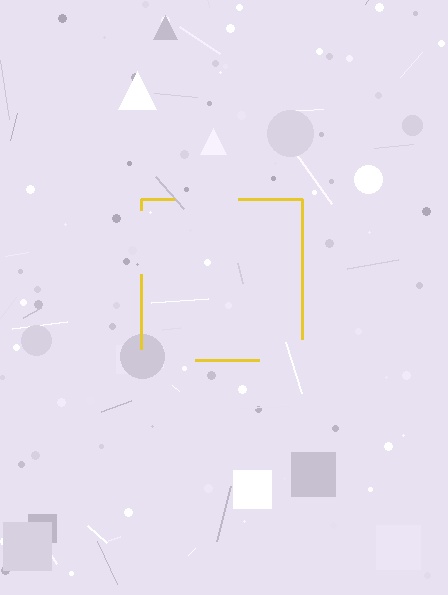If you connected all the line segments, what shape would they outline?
They would outline a square.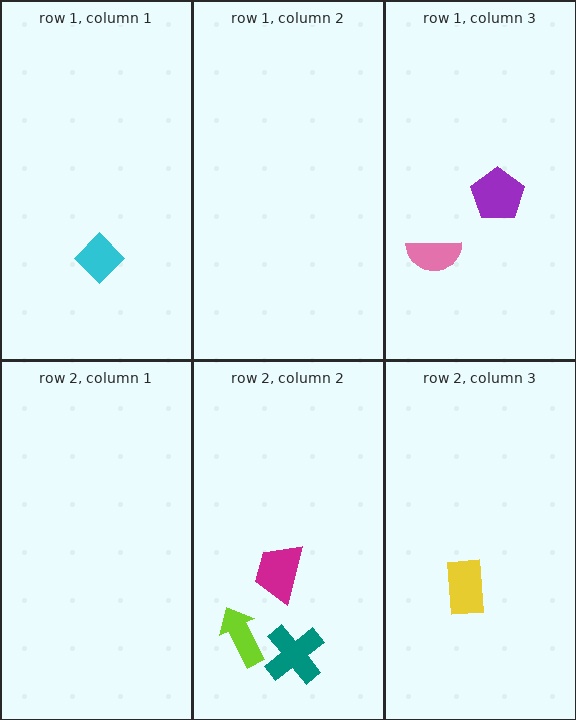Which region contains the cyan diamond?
The row 1, column 1 region.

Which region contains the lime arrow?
The row 2, column 2 region.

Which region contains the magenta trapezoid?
The row 2, column 2 region.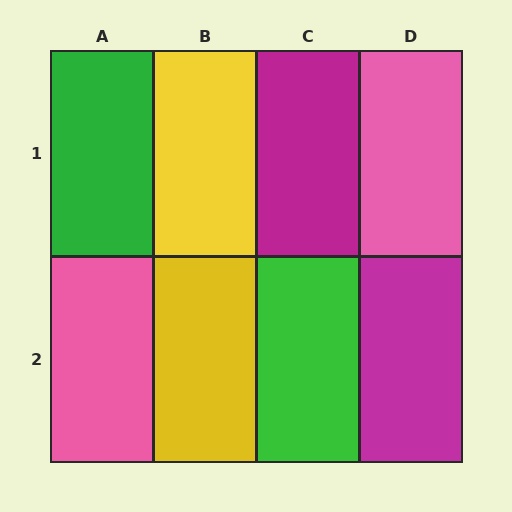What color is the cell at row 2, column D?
Magenta.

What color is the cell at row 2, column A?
Pink.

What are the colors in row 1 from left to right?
Green, yellow, magenta, pink.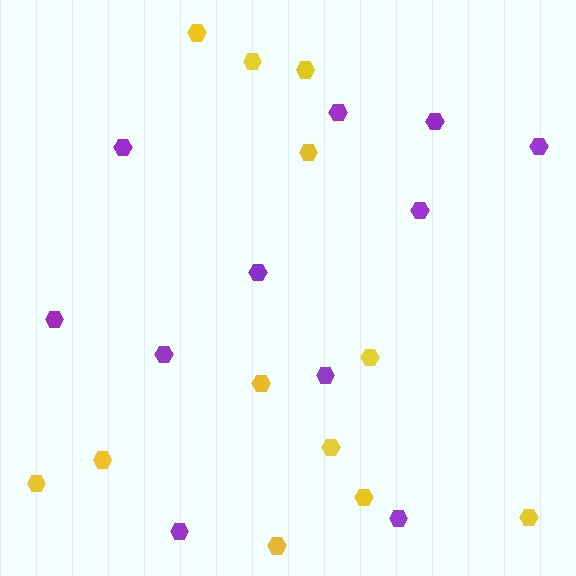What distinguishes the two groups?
There are 2 groups: one group of yellow hexagons (12) and one group of purple hexagons (11).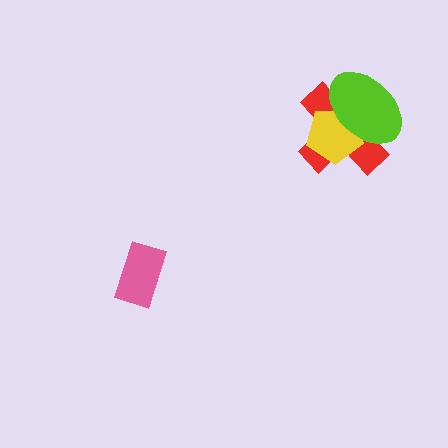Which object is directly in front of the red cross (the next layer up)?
The yellow pentagon is directly in front of the red cross.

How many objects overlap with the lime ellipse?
2 objects overlap with the lime ellipse.